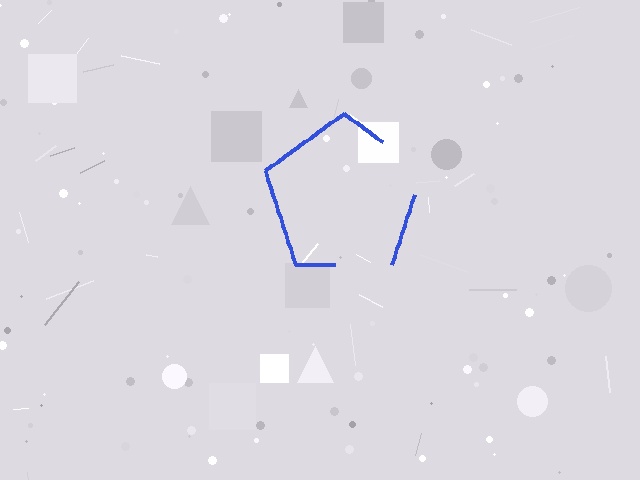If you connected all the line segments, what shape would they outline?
They would outline a pentagon.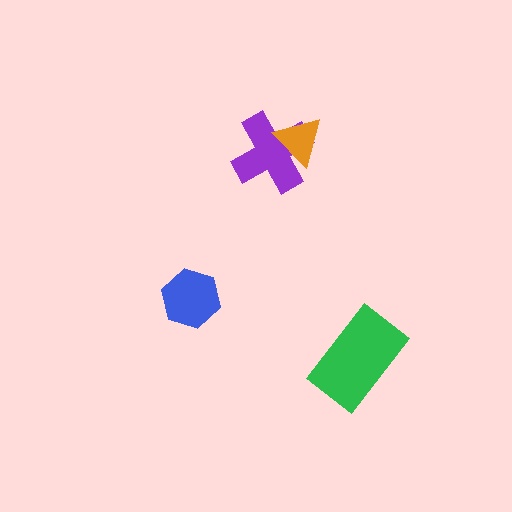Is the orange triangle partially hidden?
No, no other shape covers it.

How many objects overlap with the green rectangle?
0 objects overlap with the green rectangle.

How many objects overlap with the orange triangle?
1 object overlaps with the orange triangle.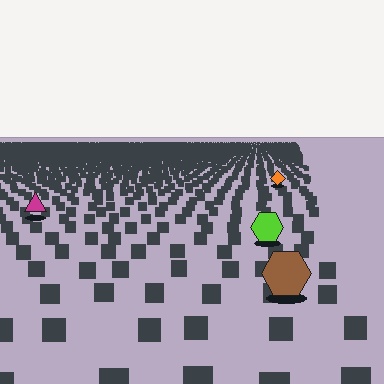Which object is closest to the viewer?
The brown hexagon is closest. The texture marks near it are larger and more spread out.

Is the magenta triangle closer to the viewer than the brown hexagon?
No. The brown hexagon is closer — you can tell from the texture gradient: the ground texture is coarser near it.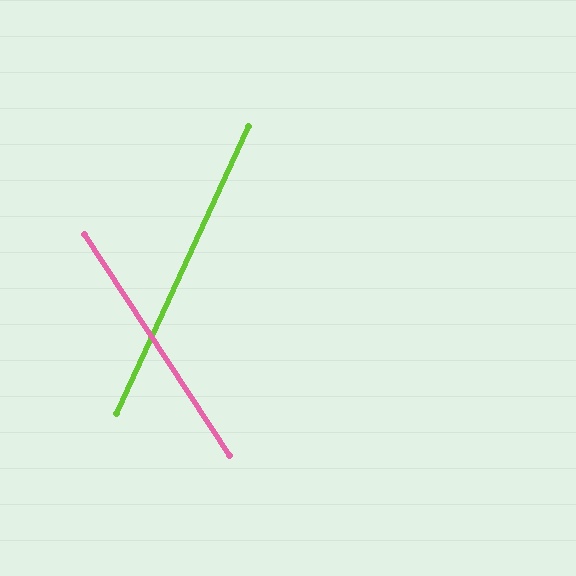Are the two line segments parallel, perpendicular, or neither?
Neither parallel nor perpendicular — they differ by about 58°.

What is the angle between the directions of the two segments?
Approximately 58 degrees.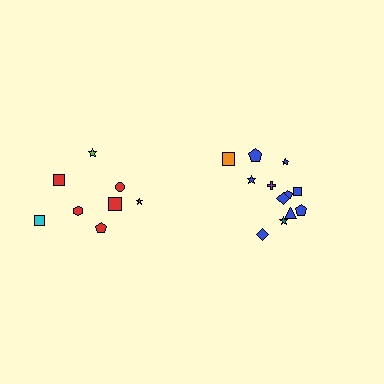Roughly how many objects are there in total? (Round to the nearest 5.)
Roughly 20 objects in total.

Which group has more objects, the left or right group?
The right group.